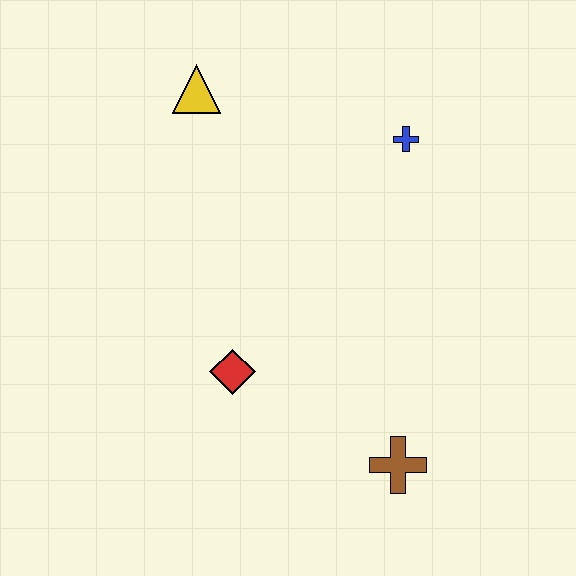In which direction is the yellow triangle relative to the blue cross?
The yellow triangle is to the left of the blue cross.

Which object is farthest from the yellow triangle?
The brown cross is farthest from the yellow triangle.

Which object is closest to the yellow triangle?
The blue cross is closest to the yellow triangle.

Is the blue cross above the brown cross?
Yes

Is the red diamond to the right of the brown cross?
No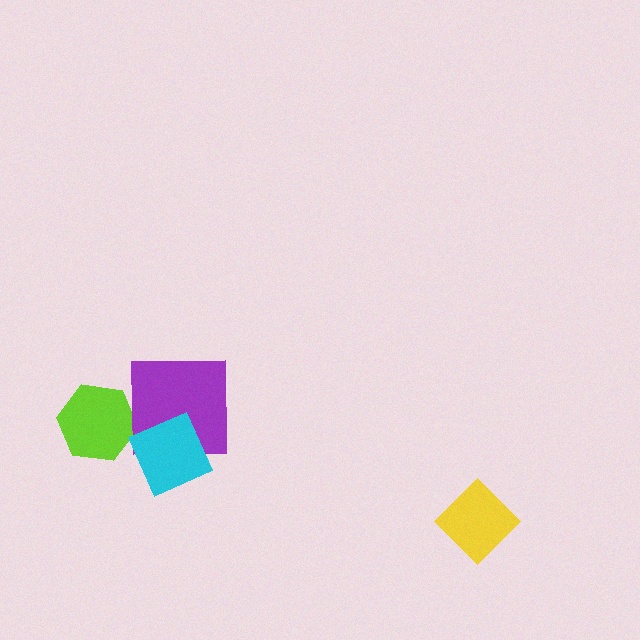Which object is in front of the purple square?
The cyan diamond is in front of the purple square.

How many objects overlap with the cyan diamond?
1 object overlaps with the cyan diamond.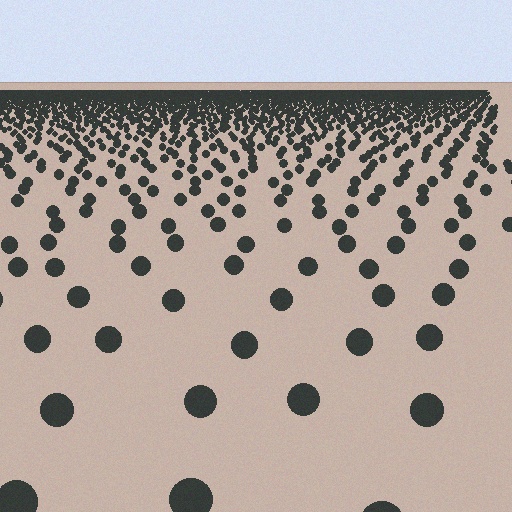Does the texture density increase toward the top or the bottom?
Density increases toward the top.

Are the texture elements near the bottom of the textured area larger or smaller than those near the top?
Larger. Near the bottom, elements are closer to the viewer and appear at a bigger on-screen size.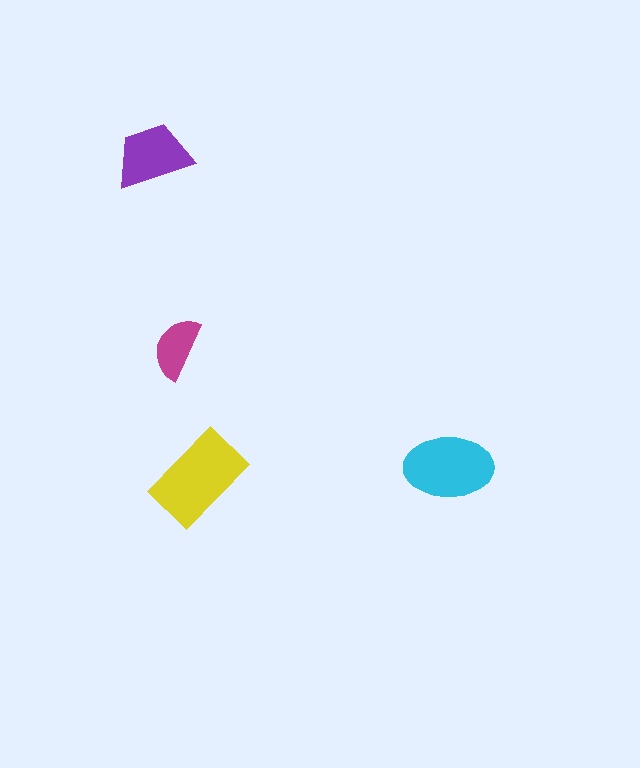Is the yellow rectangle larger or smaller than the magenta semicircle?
Larger.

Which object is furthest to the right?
The cyan ellipse is rightmost.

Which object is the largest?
The yellow rectangle.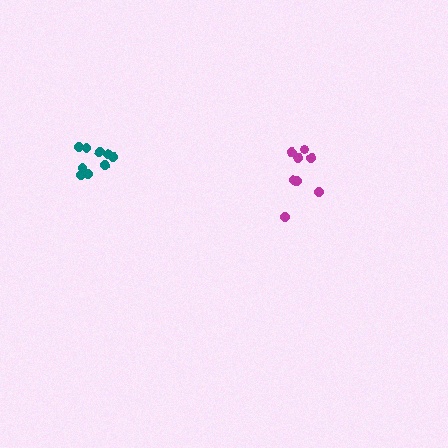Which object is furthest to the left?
The teal cluster is leftmost.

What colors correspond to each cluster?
The clusters are colored: teal, magenta.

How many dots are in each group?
Group 1: 9 dots, Group 2: 8 dots (17 total).